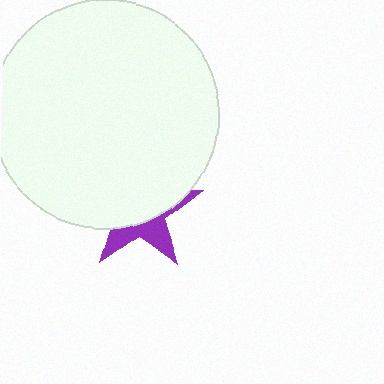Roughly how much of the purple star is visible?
A small part of it is visible (roughly 35%).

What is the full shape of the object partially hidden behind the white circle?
The partially hidden object is a purple star.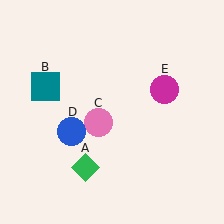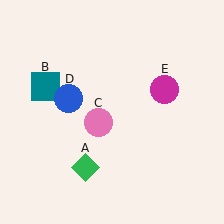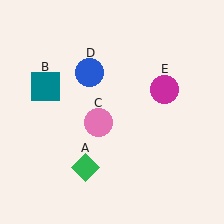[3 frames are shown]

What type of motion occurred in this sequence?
The blue circle (object D) rotated clockwise around the center of the scene.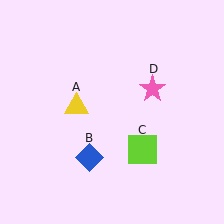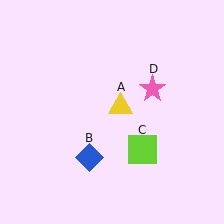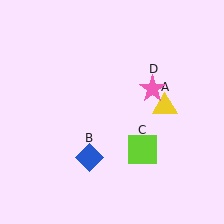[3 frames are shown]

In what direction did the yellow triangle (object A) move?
The yellow triangle (object A) moved right.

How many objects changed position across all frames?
1 object changed position: yellow triangle (object A).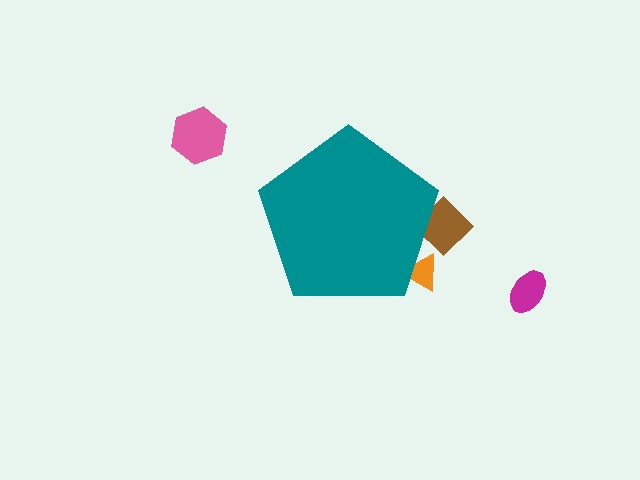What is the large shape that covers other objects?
A teal pentagon.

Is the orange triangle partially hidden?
Yes, the orange triangle is partially hidden behind the teal pentagon.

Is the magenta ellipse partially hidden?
No, the magenta ellipse is fully visible.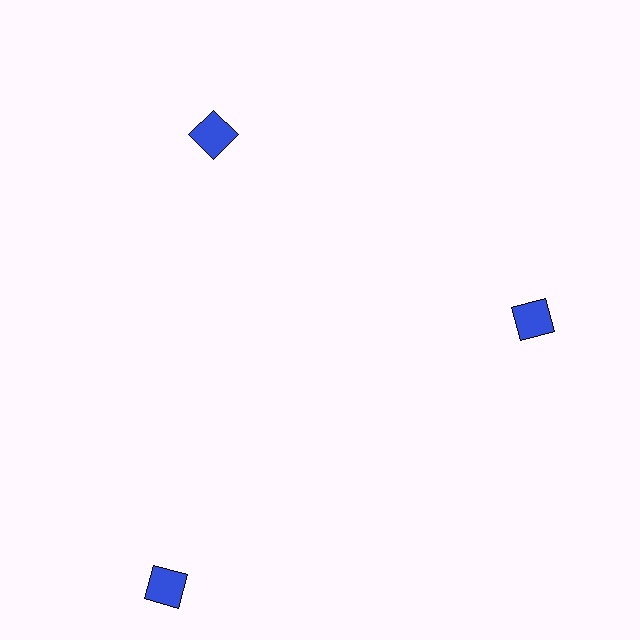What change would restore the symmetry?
The symmetry would be restored by moving it inward, back onto the ring so that all 3 squares sit at equal angles and equal distance from the center.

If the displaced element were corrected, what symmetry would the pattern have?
It would have 3-fold rotational symmetry — the pattern would map onto itself every 120 degrees.